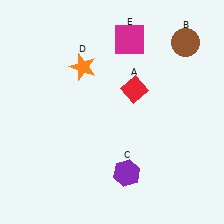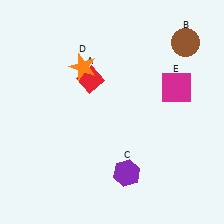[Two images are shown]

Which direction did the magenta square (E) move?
The magenta square (E) moved down.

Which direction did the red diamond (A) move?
The red diamond (A) moved left.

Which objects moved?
The objects that moved are: the red diamond (A), the magenta square (E).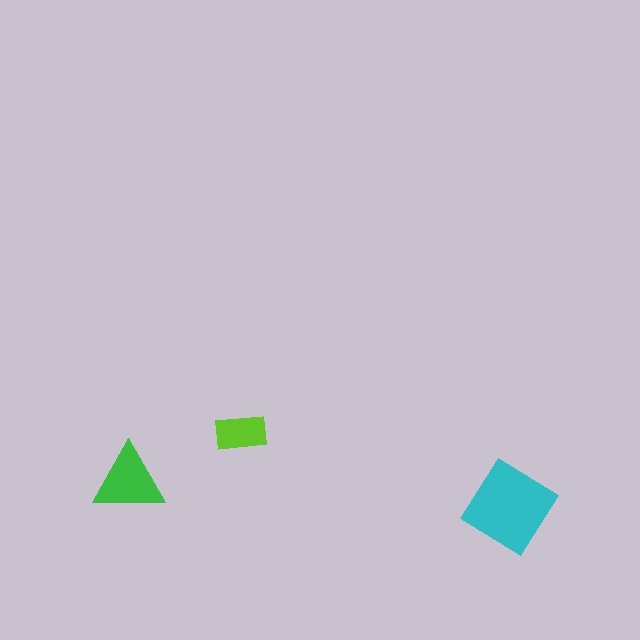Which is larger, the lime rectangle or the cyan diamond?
The cyan diamond.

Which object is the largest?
The cyan diamond.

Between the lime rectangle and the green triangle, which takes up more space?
The green triangle.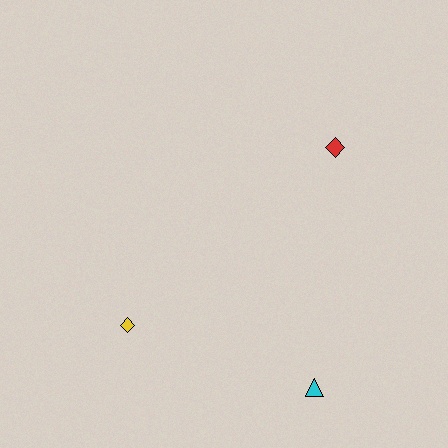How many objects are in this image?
There are 3 objects.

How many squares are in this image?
There are no squares.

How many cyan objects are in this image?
There is 1 cyan object.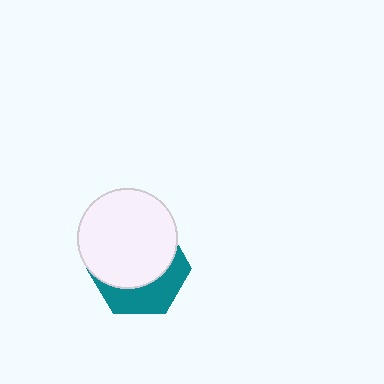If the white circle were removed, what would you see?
You would see the complete teal hexagon.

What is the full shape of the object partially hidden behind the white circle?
The partially hidden object is a teal hexagon.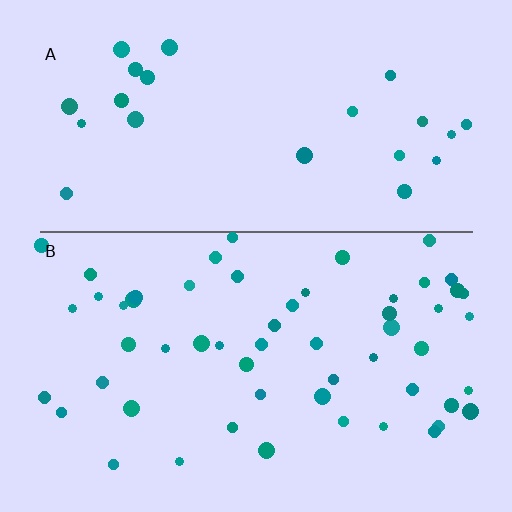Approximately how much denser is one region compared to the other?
Approximately 2.3× — region B over region A.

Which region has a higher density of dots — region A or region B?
B (the bottom).